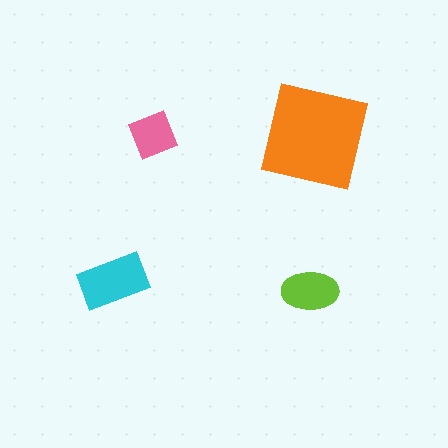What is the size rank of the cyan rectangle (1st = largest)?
2nd.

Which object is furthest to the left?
The cyan rectangle is leftmost.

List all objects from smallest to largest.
The pink square, the lime ellipse, the cyan rectangle, the orange square.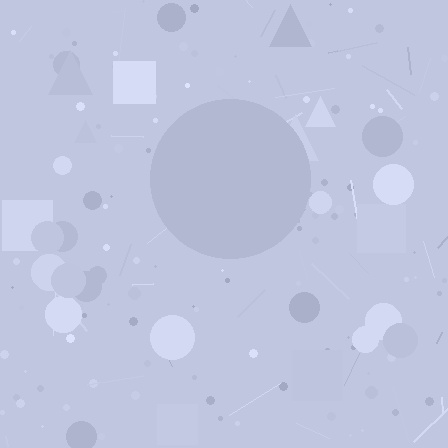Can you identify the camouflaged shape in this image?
The camouflaged shape is a circle.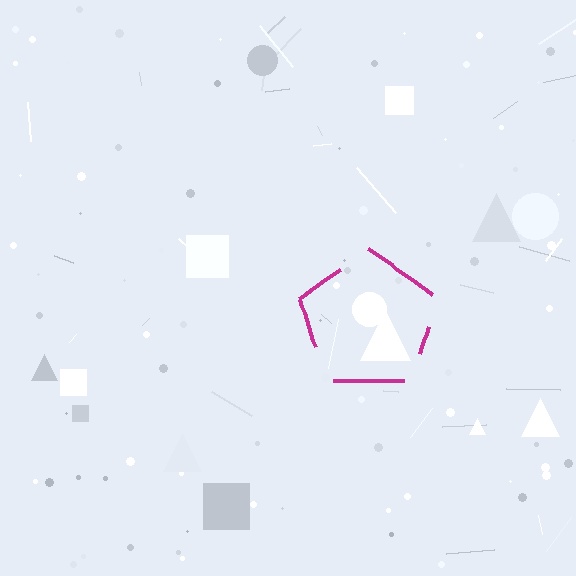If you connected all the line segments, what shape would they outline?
They would outline a pentagon.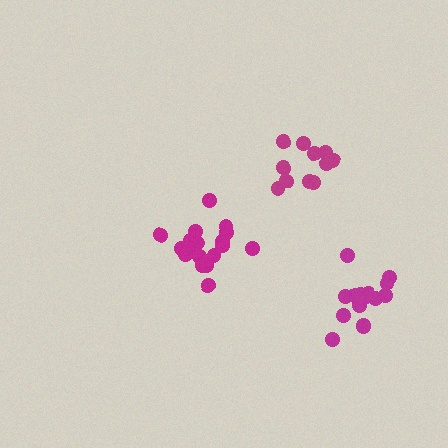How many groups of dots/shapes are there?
There are 3 groups.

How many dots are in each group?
Group 1: 18 dots, Group 2: 12 dots, Group 3: 15 dots (45 total).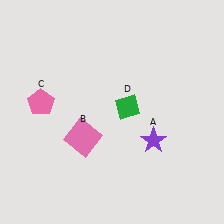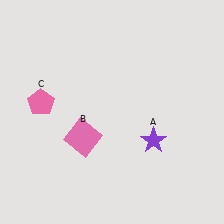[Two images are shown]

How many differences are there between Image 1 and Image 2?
There is 1 difference between the two images.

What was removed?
The green diamond (D) was removed in Image 2.